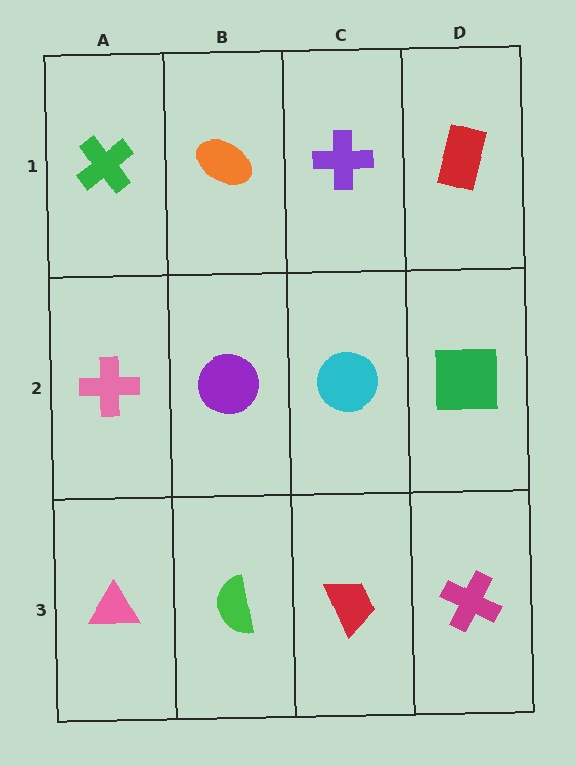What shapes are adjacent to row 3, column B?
A purple circle (row 2, column B), a pink triangle (row 3, column A), a red trapezoid (row 3, column C).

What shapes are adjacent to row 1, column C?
A cyan circle (row 2, column C), an orange ellipse (row 1, column B), a red rectangle (row 1, column D).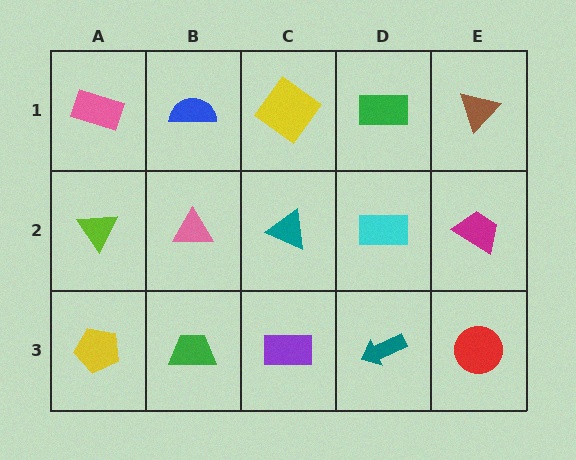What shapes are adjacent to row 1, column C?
A teal triangle (row 2, column C), a blue semicircle (row 1, column B), a green rectangle (row 1, column D).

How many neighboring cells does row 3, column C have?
3.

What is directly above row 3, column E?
A magenta trapezoid.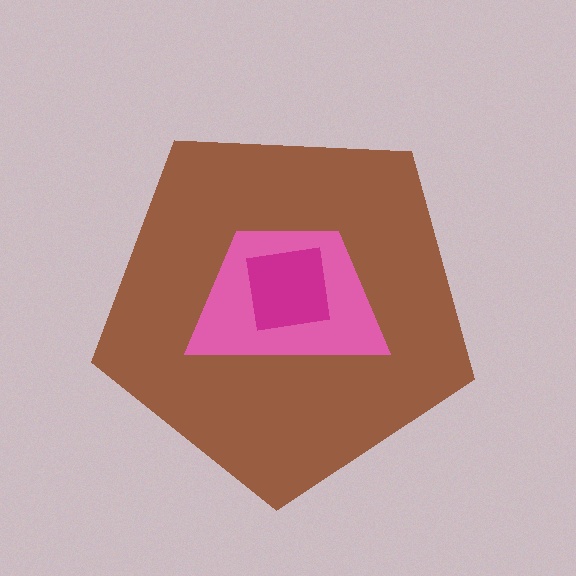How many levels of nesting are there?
3.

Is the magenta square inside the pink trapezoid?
Yes.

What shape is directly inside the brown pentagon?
The pink trapezoid.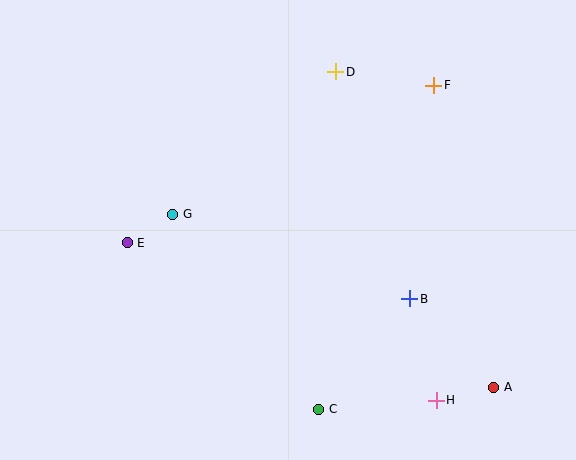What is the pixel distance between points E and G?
The distance between E and G is 54 pixels.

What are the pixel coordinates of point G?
Point G is at (173, 214).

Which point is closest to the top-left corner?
Point E is closest to the top-left corner.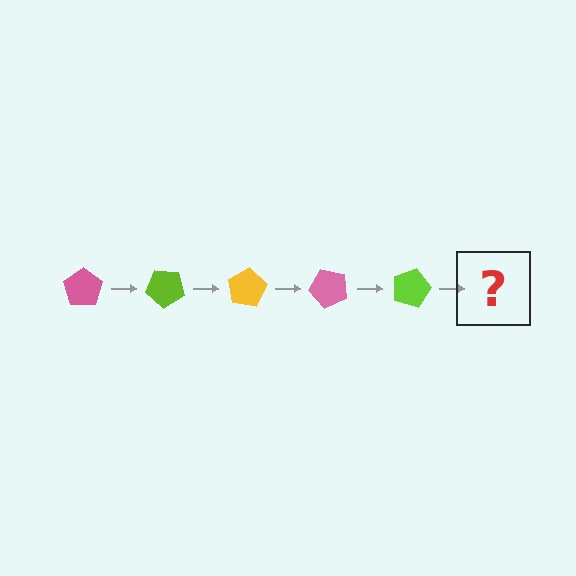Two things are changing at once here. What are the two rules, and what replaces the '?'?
The two rules are that it rotates 40 degrees each step and the color cycles through pink, lime, and yellow. The '?' should be a yellow pentagon, rotated 200 degrees from the start.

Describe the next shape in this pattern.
It should be a yellow pentagon, rotated 200 degrees from the start.